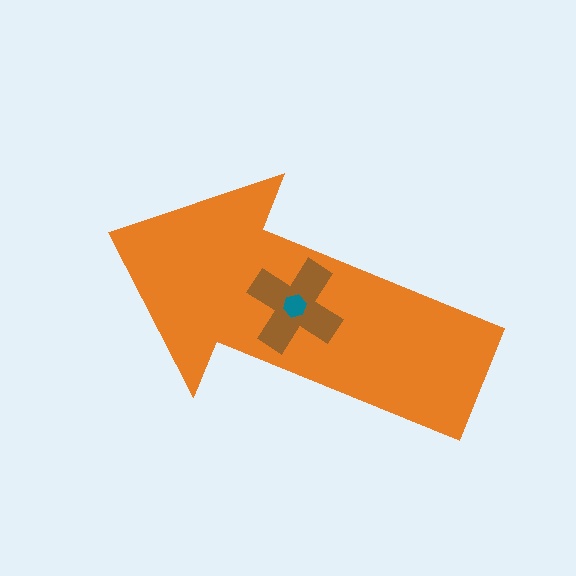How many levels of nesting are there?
3.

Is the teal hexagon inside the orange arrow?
Yes.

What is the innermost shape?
The teal hexagon.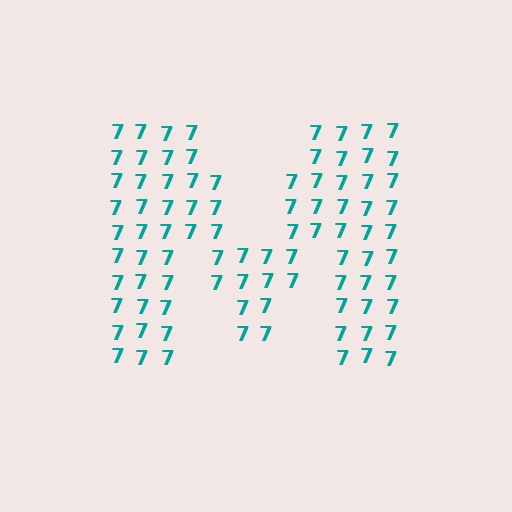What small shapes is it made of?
It is made of small digit 7's.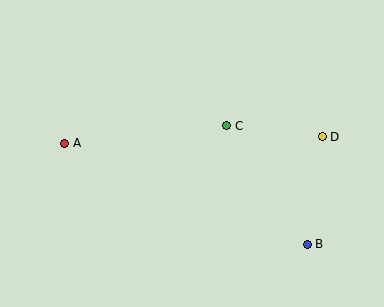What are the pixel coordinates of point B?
Point B is at (307, 244).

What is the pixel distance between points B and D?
The distance between B and D is 109 pixels.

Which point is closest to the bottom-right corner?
Point B is closest to the bottom-right corner.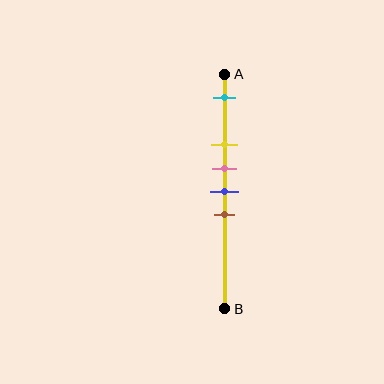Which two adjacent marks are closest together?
The pink and blue marks are the closest adjacent pair.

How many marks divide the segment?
There are 5 marks dividing the segment.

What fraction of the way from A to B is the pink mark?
The pink mark is approximately 40% (0.4) of the way from A to B.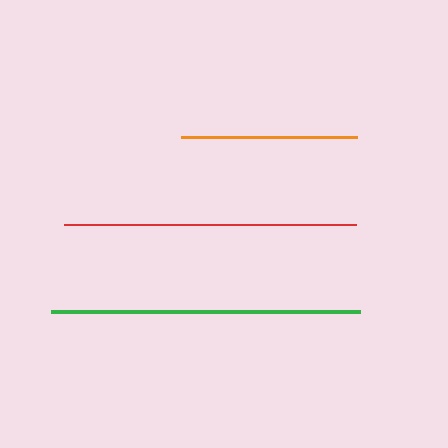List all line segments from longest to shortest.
From longest to shortest: green, red, orange.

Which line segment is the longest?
The green line is the longest at approximately 309 pixels.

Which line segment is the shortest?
The orange line is the shortest at approximately 176 pixels.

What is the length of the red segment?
The red segment is approximately 292 pixels long.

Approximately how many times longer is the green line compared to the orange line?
The green line is approximately 1.8 times the length of the orange line.